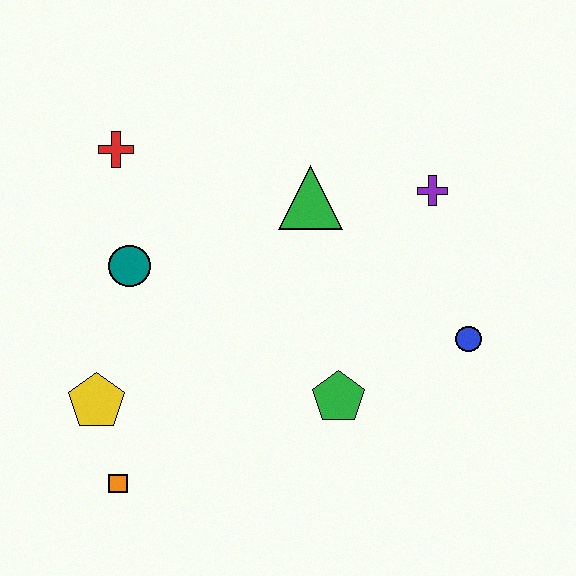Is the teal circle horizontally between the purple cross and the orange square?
Yes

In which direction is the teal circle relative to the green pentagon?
The teal circle is to the left of the green pentagon.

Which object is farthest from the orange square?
The purple cross is farthest from the orange square.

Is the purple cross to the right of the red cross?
Yes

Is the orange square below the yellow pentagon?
Yes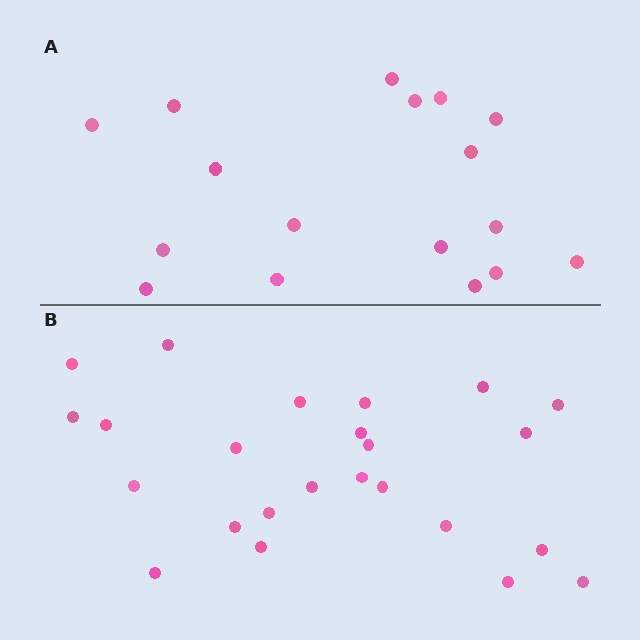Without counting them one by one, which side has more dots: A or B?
Region B (the bottom region) has more dots.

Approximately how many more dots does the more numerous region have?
Region B has roughly 8 or so more dots than region A.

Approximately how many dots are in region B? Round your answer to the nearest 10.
About 20 dots. (The exact count is 24, which rounds to 20.)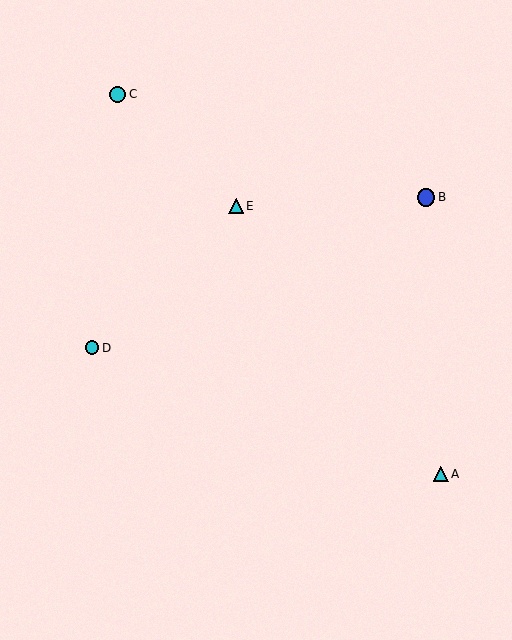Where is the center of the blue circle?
The center of the blue circle is at (426, 197).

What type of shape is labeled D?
Shape D is a cyan circle.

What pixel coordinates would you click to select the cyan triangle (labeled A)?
Click at (441, 474) to select the cyan triangle A.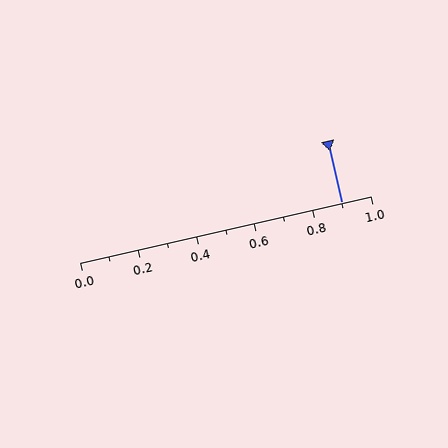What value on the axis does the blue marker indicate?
The marker indicates approximately 0.9.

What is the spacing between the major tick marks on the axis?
The major ticks are spaced 0.2 apart.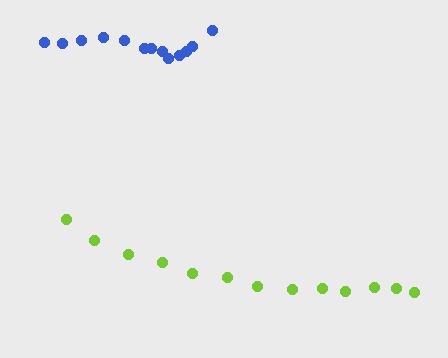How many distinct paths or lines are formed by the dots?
There are 2 distinct paths.